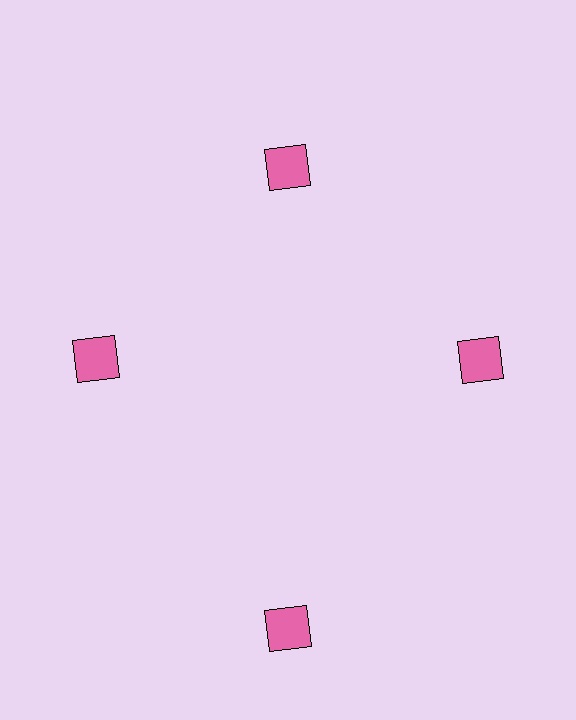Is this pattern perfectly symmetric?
No. The 4 pink squares are arranged in a ring, but one element near the 6 o'clock position is pushed outward from the center, breaking the 4-fold rotational symmetry.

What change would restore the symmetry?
The symmetry would be restored by moving it inward, back onto the ring so that all 4 squares sit at equal angles and equal distance from the center.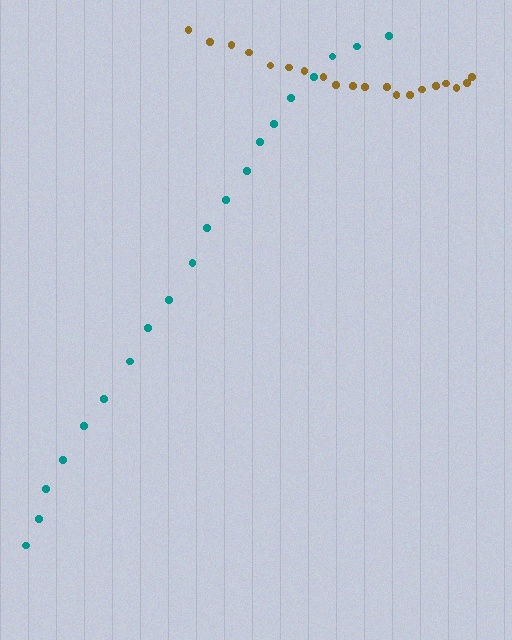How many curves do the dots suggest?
There are 2 distinct paths.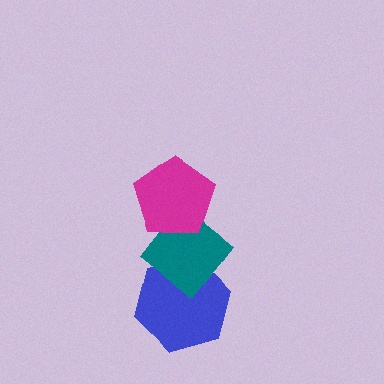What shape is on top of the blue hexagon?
The teal diamond is on top of the blue hexagon.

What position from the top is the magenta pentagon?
The magenta pentagon is 1st from the top.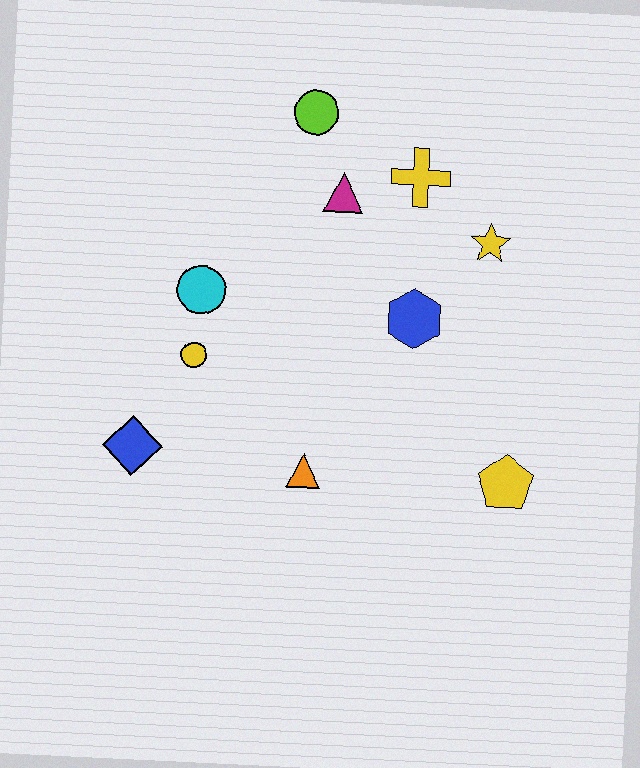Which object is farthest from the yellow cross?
The blue diamond is farthest from the yellow cross.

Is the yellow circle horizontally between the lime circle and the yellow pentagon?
No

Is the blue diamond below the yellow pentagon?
No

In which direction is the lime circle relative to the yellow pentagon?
The lime circle is above the yellow pentagon.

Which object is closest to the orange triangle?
The yellow circle is closest to the orange triangle.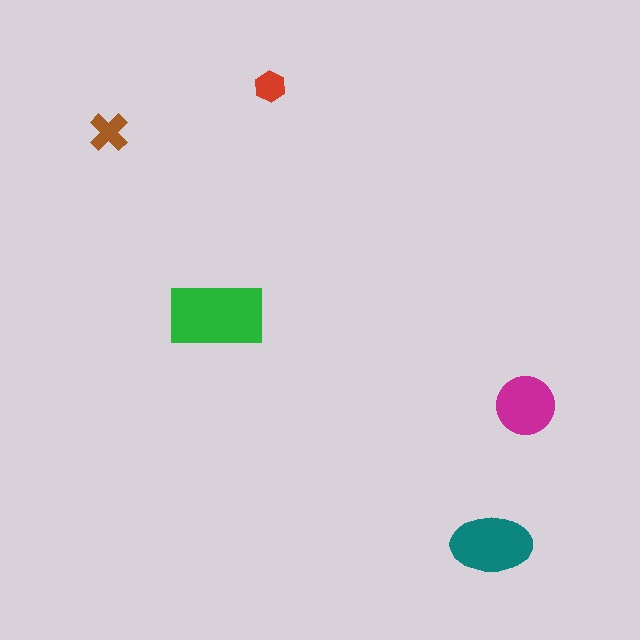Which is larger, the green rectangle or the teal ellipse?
The green rectangle.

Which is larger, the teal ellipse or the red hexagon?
The teal ellipse.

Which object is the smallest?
The red hexagon.